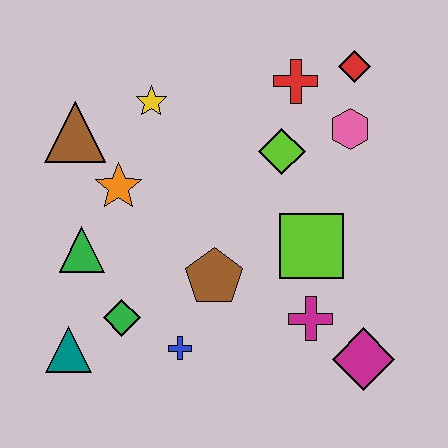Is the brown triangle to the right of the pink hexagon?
No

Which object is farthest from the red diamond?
The teal triangle is farthest from the red diamond.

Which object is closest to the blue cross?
The green diamond is closest to the blue cross.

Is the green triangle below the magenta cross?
No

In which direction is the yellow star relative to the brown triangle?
The yellow star is to the right of the brown triangle.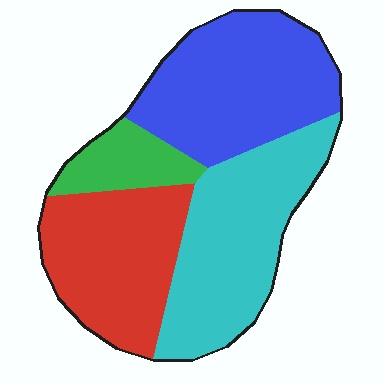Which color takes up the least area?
Green, at roughly 10%.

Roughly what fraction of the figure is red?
Red takes up between a quarter and a half of the figure.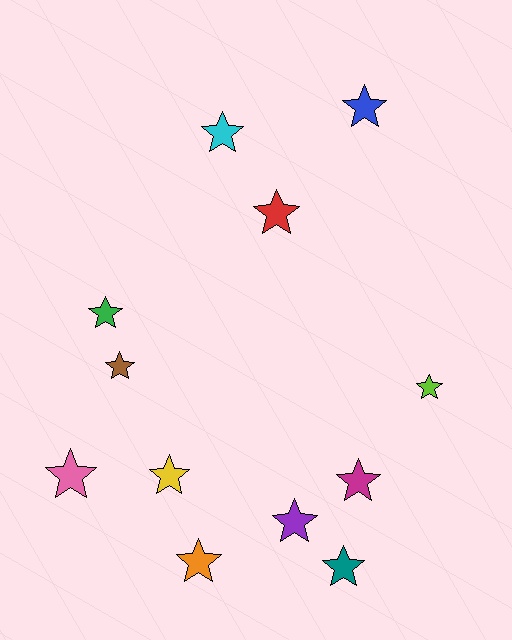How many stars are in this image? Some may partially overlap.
There are 12 stars.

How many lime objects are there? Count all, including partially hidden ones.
There is 1 lime object.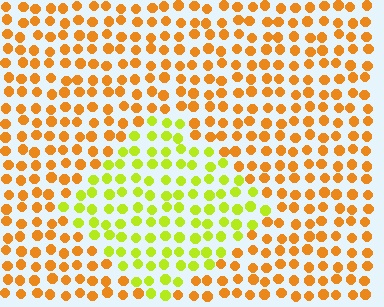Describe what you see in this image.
The image is filled with small orange elements in a uniform arrangement. A diamond-shaped region is visible where the elements are tinted to a slightly different hue, forming a subtle color boundary.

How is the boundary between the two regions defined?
The boundary is defined purely by a slight shift in hue (about 45 degrees). Spacing, size, and orientation are identical on both sides.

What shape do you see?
I see a diamond.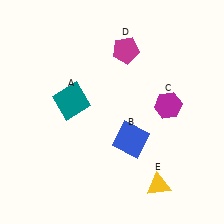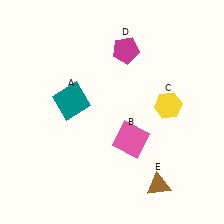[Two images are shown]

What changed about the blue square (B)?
In Image 1, B is blue. In Image 2, it changed to pink.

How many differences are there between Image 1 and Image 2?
There are 3 differences between the two images.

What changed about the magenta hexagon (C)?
In Image 1, C is magenta. In Image 2, it changed to yellow.